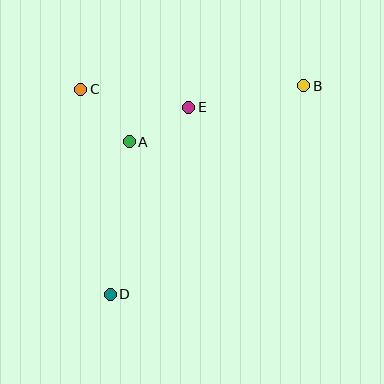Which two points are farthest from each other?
Points B and D are farthest from each other.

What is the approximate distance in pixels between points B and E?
The distance between B and E is approximately 117 pixels.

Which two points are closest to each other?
Points A and E are closest to each other.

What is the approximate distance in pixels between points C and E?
The distance between C and E is approximately 110 pixels.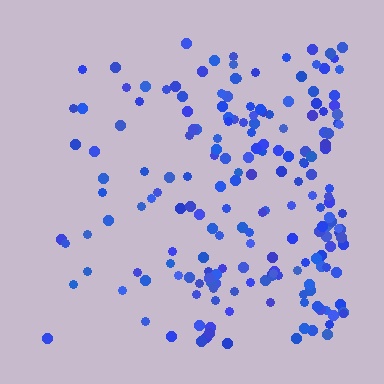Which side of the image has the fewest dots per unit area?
The left.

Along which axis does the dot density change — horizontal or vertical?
Horizontal.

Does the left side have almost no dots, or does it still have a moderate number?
Still a moderate number, just noticeably fewer than the right.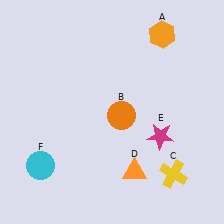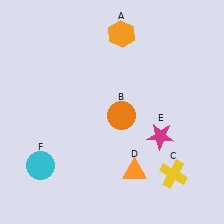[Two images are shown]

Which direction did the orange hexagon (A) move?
The orange hexagon (A) moved left.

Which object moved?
The orange hexagon (A) moved left.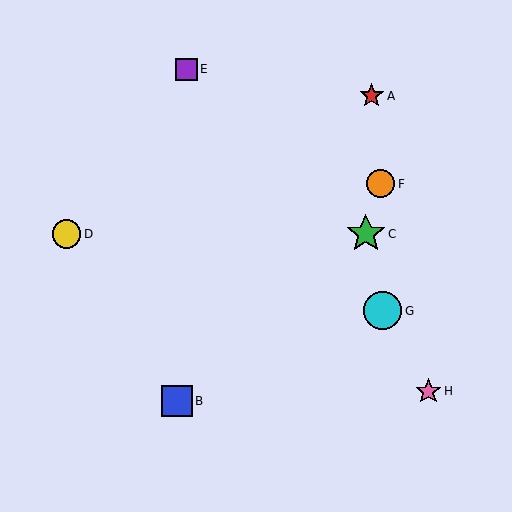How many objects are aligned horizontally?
2 objects (C, D) are aligned horizontally.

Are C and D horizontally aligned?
Yes, both are at y≈234.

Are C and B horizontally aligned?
No, C is at y≈234 and B is at y≈401.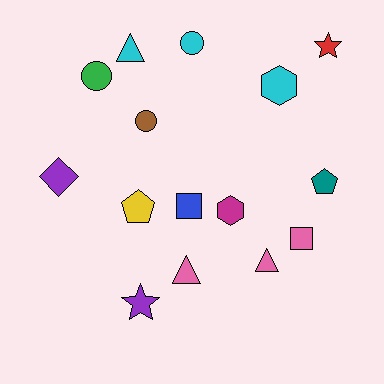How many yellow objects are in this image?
There is 1 yellow object.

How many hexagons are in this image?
There are 2 hexagons.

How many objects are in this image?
There are 15 objects.